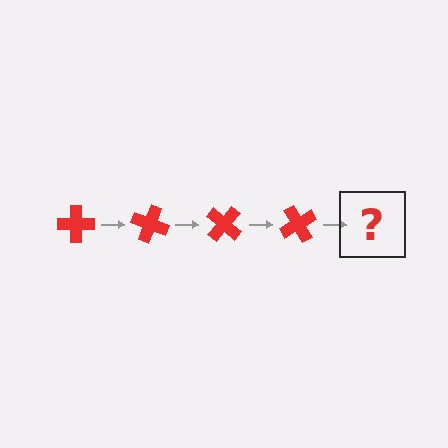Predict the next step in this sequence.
The next step is a red cross rotated 80 degrees.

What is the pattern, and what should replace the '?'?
The pattern is that the cross rotates 20 degrees each step. The '?' should be a red cross rotated 80 degrees.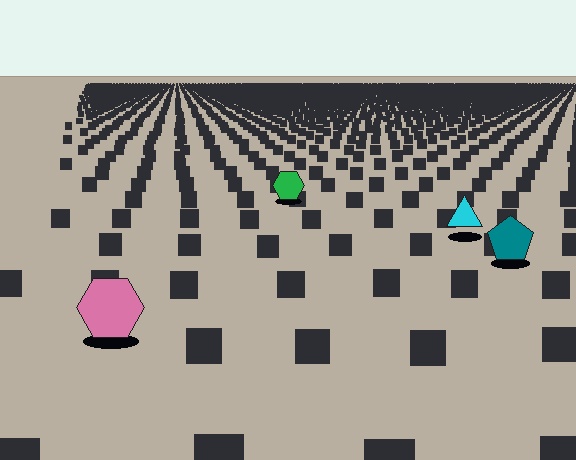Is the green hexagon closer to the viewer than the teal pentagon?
No. The teal pentagon is closer — you can tell from the texture gradient: the ground texture is coarser near it.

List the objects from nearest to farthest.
From nearest to farthest: the pink hexagon, the teal pentagon, the cyan triangle, the green hexagon.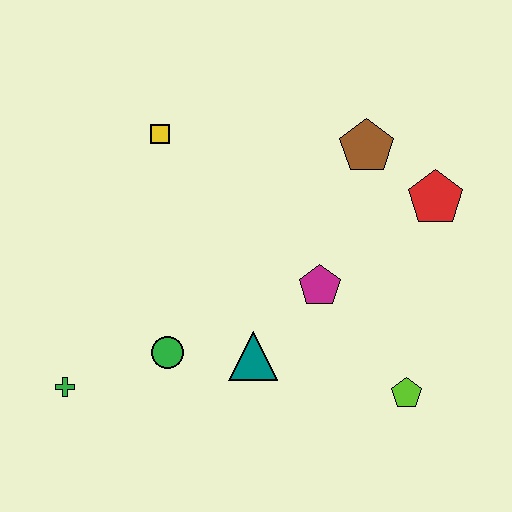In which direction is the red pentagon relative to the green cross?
The red pentagon is to the right of the green cross.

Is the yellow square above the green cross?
Yes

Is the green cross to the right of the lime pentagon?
No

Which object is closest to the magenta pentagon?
The teal triangle is closest to the magenta pentagon.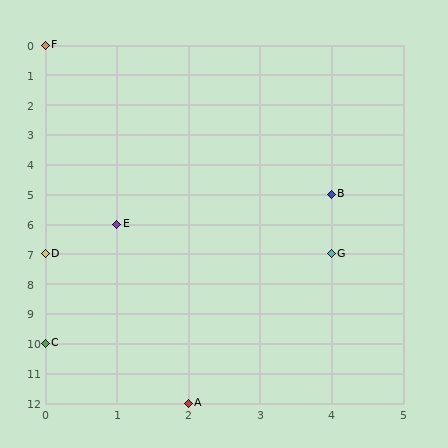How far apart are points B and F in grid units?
Points B and F are 4 columns and 5 rows apart (about 6.4 grid units diagonally).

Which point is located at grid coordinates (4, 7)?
Point G is at (4, 7).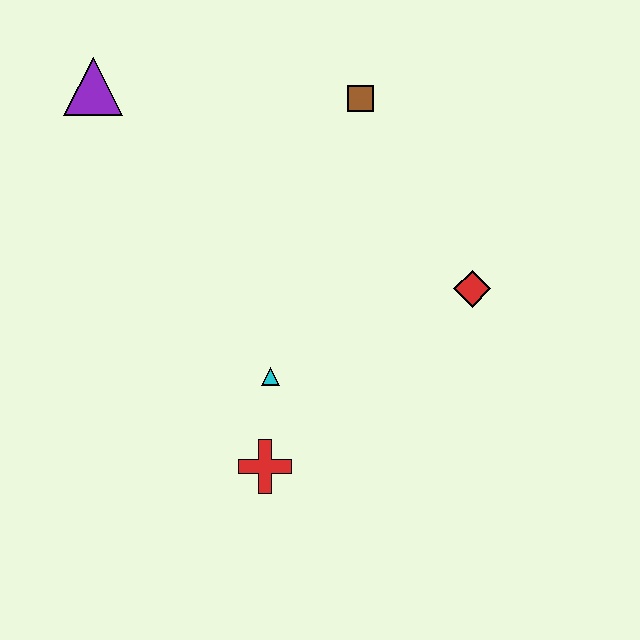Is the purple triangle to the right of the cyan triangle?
No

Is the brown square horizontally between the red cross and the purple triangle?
No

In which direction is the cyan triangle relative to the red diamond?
The cyan triangle is to the left of the red diamond.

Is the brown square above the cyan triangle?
Yes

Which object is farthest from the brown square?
The red cross is farthest from the brown square.